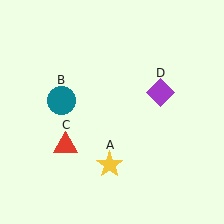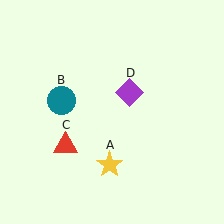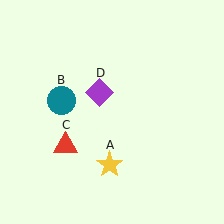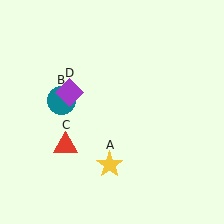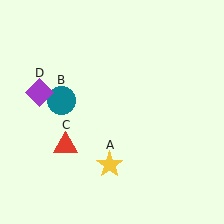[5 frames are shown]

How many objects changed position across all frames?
1 object changed position: purple diamond (object D).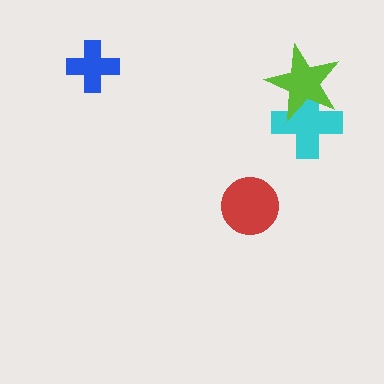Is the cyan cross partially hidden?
Yes, it is partially covered by another shape.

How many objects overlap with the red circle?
0 objects overlap with the red circle.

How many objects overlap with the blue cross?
0 objects overlap with the blue cross.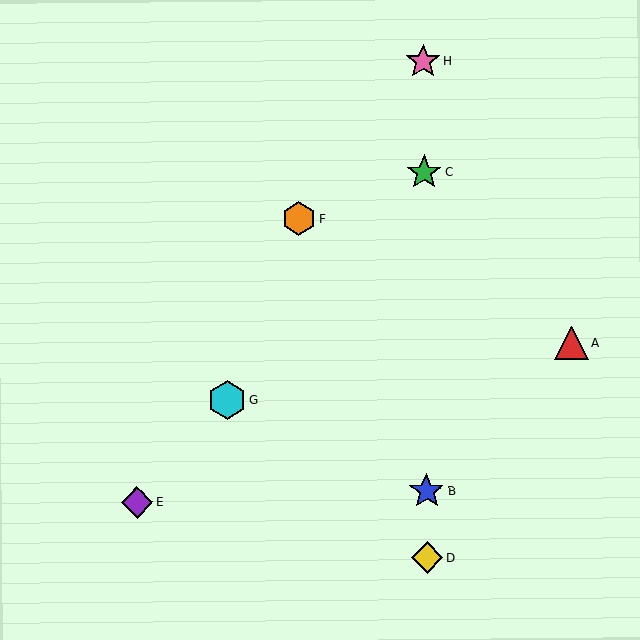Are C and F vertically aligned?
No, C is at x≈424 and F is at x≈299.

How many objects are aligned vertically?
4 objects (B, C, D, H) are aligned vertically.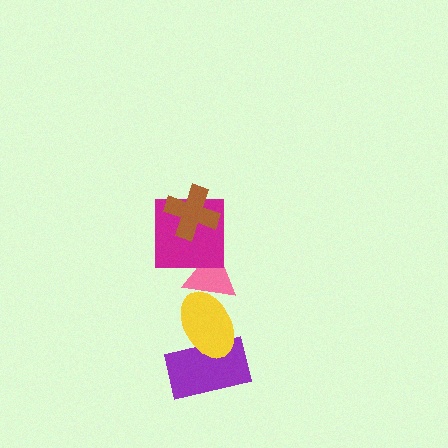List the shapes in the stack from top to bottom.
From top to bottom: the brown cross, the magenta square, the pink triangle, the yellow ellipse, the purple rectangle.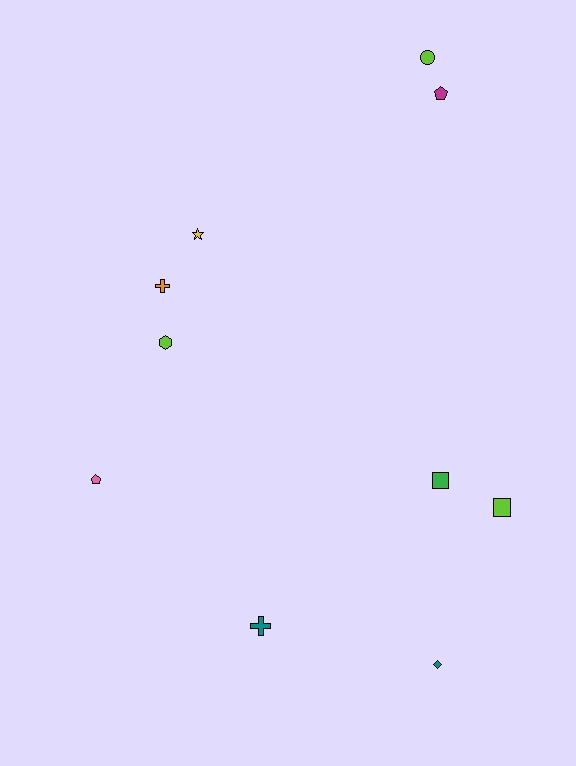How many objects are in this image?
There are 10 objects.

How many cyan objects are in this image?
There are no cyan objects.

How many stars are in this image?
There is 1 star.